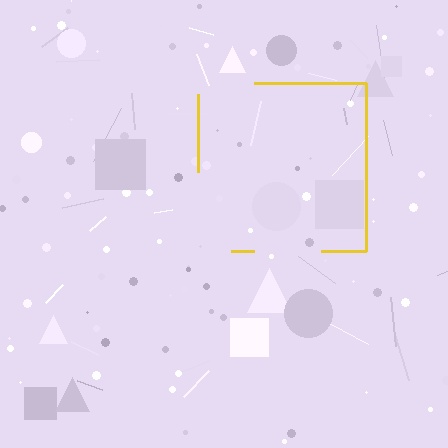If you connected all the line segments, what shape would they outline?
They would outline a square.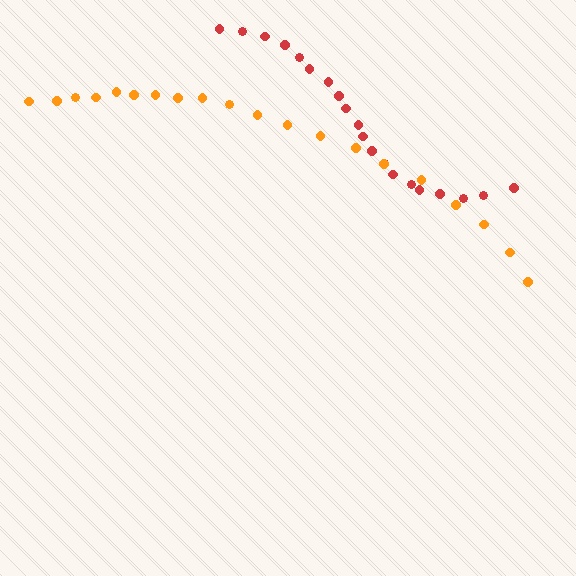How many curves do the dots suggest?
There are 2 distinct paths.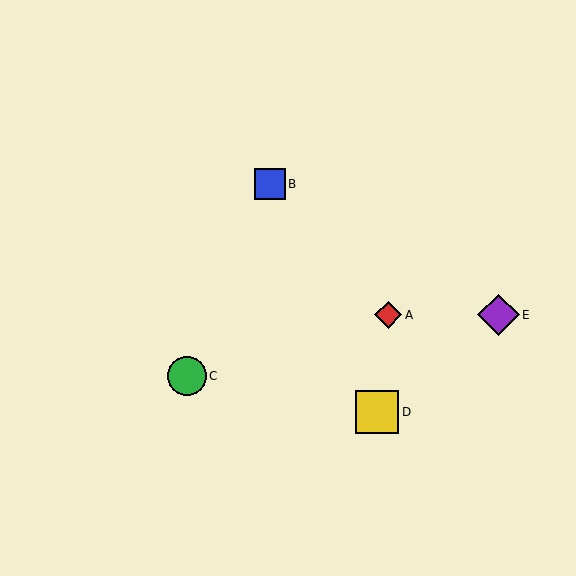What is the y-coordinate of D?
Object D is at y≈412.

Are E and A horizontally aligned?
Yes, both are at y≈315.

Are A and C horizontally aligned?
No, A is at y≈315 and C is at y≈376.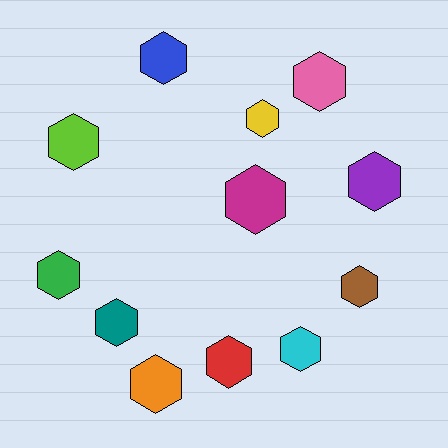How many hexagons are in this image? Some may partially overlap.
There are 12 hexagons.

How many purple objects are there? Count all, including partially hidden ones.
There is 1 purple object.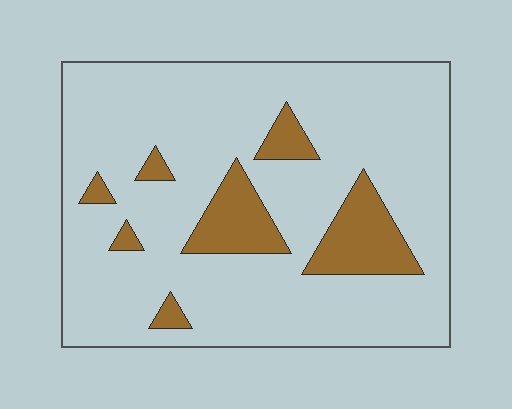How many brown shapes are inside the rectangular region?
7.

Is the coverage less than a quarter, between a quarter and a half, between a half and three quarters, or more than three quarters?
Less than a quarter.